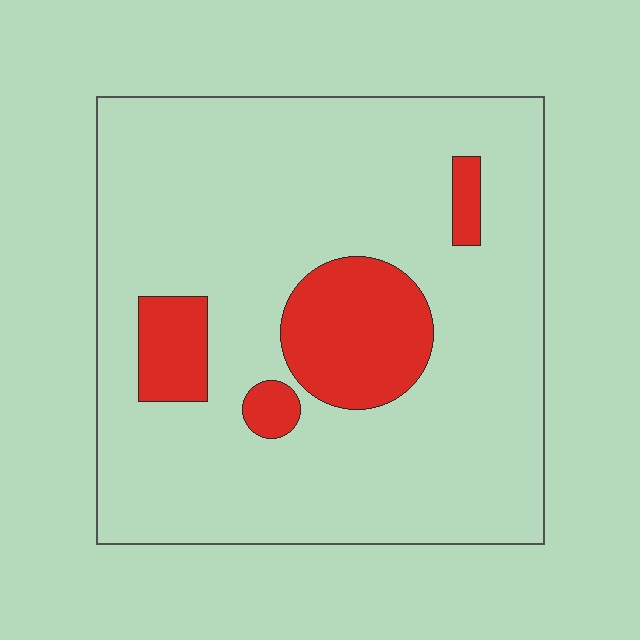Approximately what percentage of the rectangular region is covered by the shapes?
Approximately 15%.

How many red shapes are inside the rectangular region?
4.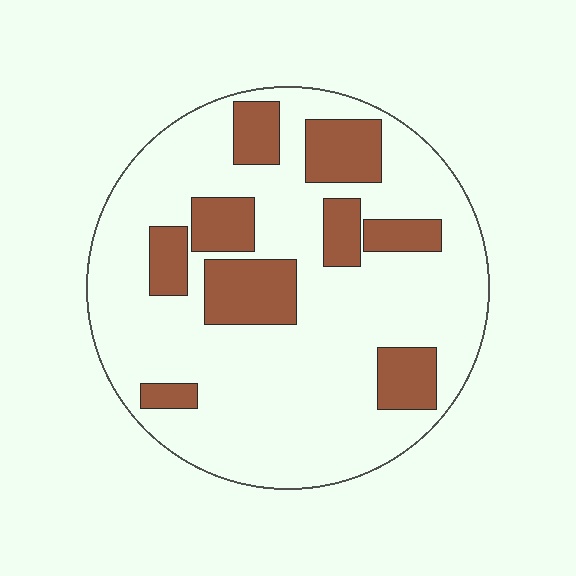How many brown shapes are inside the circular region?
9.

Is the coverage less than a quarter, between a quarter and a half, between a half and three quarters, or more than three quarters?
Less than a quarter.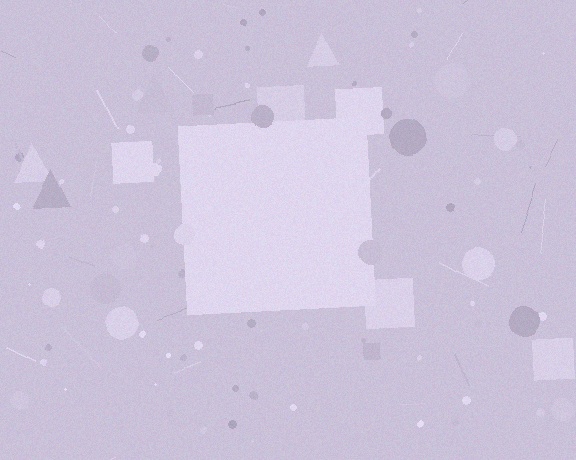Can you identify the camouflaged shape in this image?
The camouflaged shape is a square.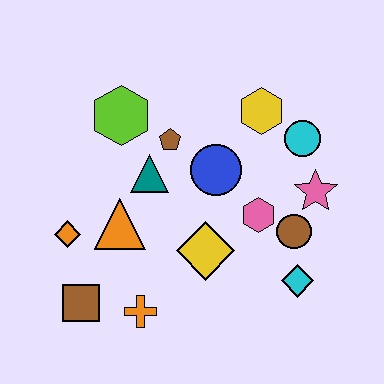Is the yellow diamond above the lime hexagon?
No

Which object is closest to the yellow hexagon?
The cyan circle is closest to the yellow hexagon.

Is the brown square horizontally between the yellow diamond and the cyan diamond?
No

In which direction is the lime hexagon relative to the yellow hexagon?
The lime hexagon is to the left of the yellow hexagon.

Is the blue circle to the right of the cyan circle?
No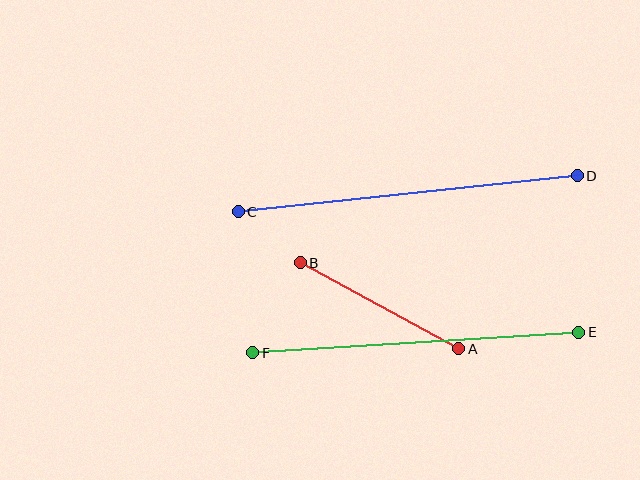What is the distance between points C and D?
The distance is approximately 341 pixels.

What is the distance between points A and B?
The distance is approximately 180 pixels.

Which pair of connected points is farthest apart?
Points C and D are farthest apart.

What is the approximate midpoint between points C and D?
The midpoint is at approximately (408, 194) pixels.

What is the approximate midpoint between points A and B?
The midpoint is at approximately (379, 306) pixels.